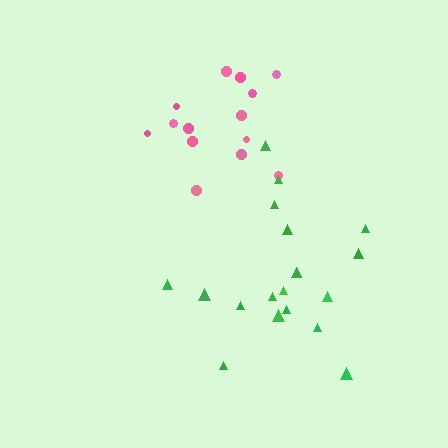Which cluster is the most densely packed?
Green.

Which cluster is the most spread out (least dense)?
Pink.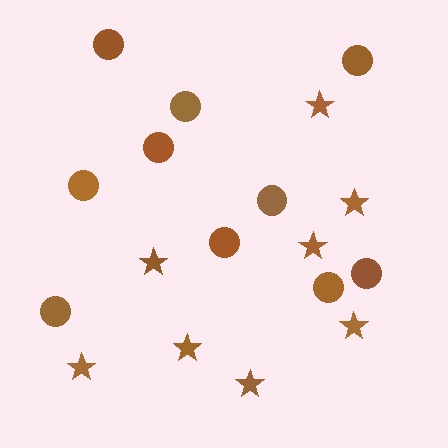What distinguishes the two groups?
There are 2 groups: one group of circles (10) and one group of stars (8).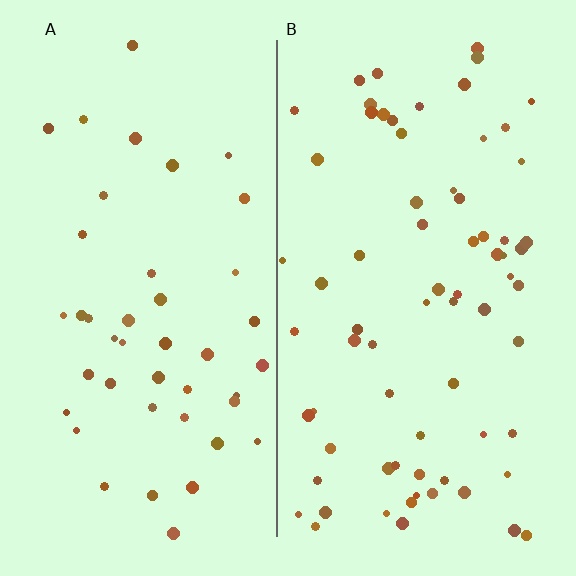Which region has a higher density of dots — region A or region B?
B (the right).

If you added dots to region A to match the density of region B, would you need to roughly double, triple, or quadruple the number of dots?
Approximately double.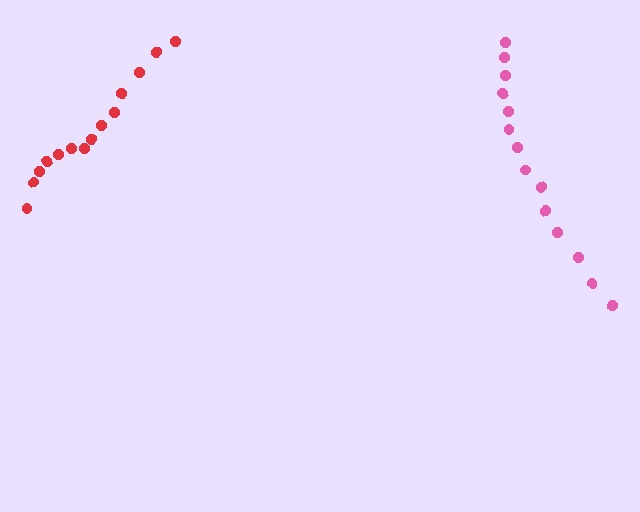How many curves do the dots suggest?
There are 2 distinct paths.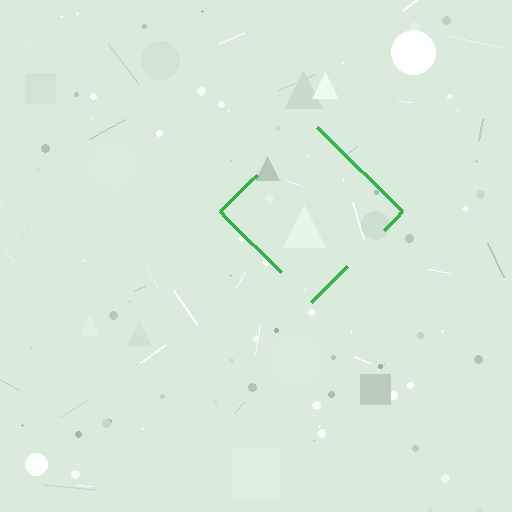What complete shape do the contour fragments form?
The contour fragments form a diamond.